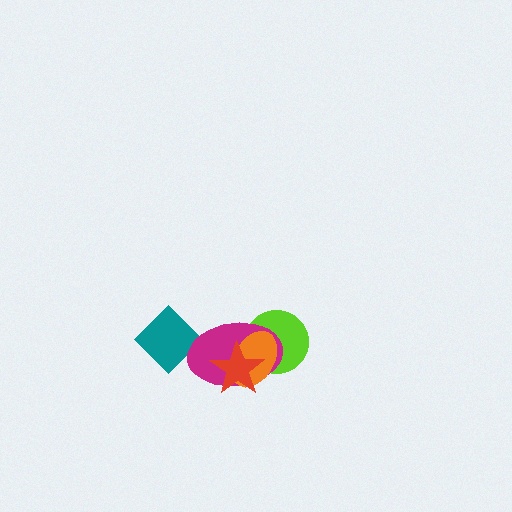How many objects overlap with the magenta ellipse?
4 objects overlap with the magenta ellipse.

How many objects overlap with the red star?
3 objects overlap with the red star.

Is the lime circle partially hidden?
Yes, it is partially covered by another shape.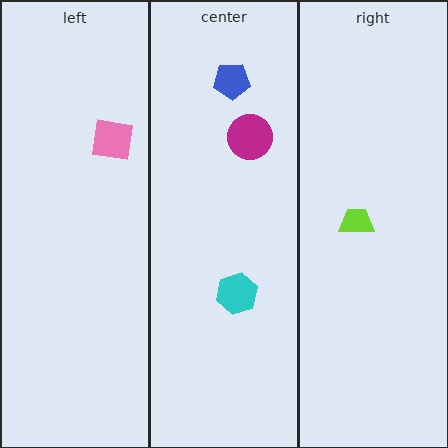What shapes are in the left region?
The pink square.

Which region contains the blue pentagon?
The center region.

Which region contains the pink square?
The left region.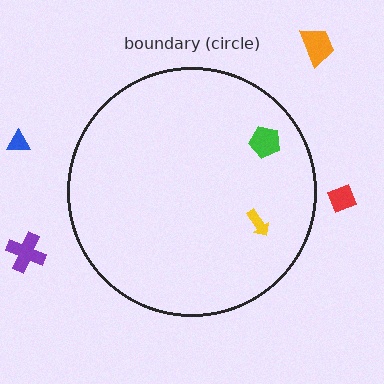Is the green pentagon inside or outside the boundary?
Inside.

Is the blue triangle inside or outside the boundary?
Outside.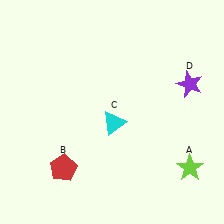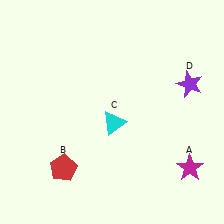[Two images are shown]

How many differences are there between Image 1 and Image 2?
There is 1 difference between the two images.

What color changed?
The star (A) changed from lime in Image 1 to magenta in Image 2.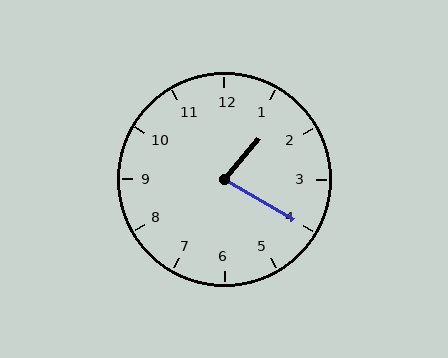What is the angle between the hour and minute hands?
Approximately 80 degrees.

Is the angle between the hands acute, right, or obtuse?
It is acute.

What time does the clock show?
1:20.